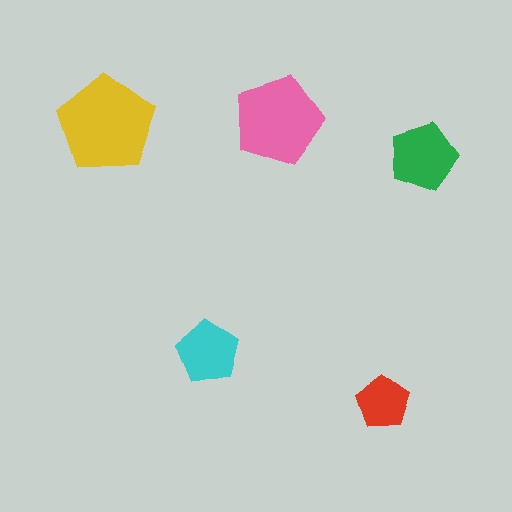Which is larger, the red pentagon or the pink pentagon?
The pink one.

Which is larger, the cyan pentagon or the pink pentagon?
The pink one.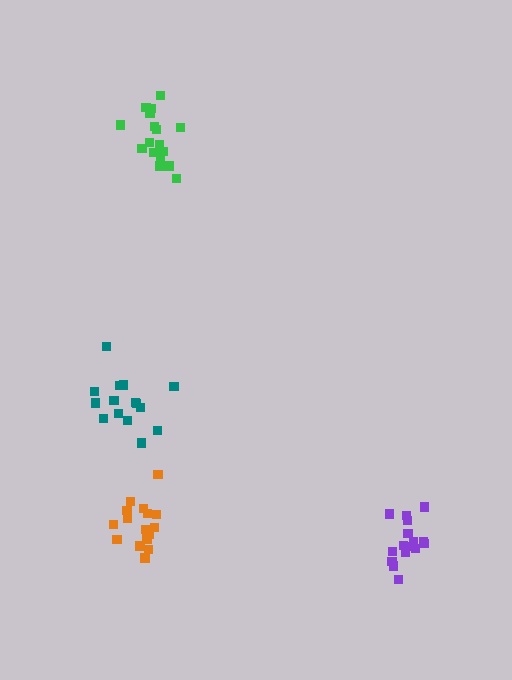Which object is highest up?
The green cluster is topmost.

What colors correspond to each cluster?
The clusters are colored: teal, purple, orange, green.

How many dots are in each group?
Group 1: 15 dots, Group 2: 16 dots, Group 3: 16 dots, Group 4: 17 dots (64 total).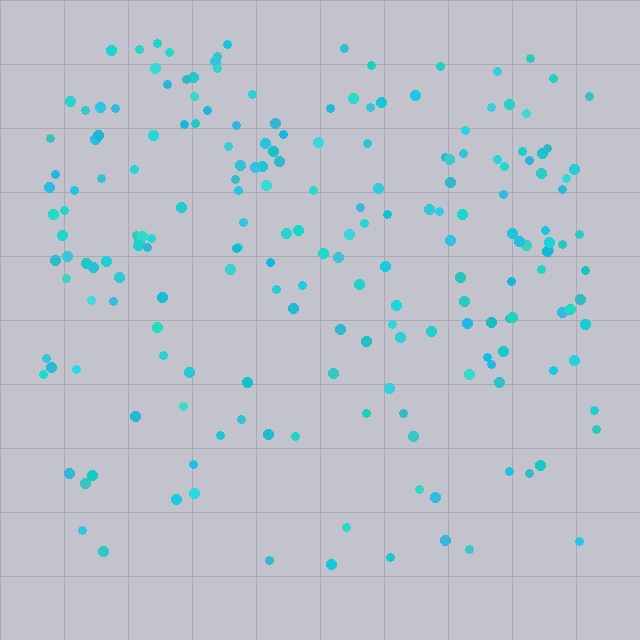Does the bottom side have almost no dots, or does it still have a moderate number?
Still a moderate number, just noticeably fewer than the top.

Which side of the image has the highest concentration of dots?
The top.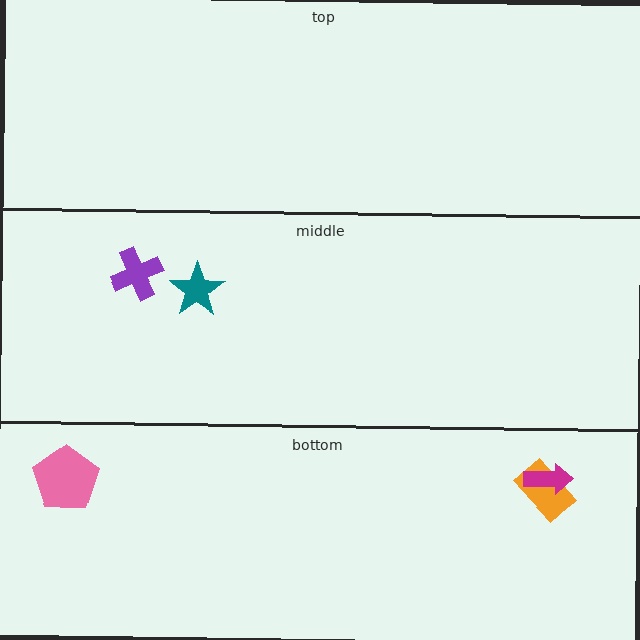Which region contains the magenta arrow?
The bottom region.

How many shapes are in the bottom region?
3.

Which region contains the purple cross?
The middle region.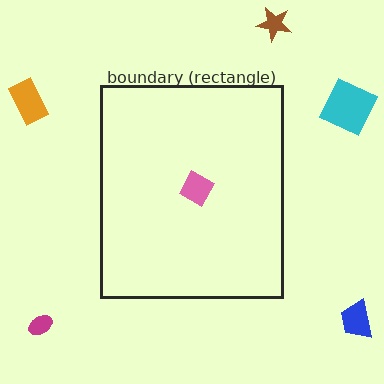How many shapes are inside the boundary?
1 inside, 5 outside.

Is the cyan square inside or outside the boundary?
Outside.